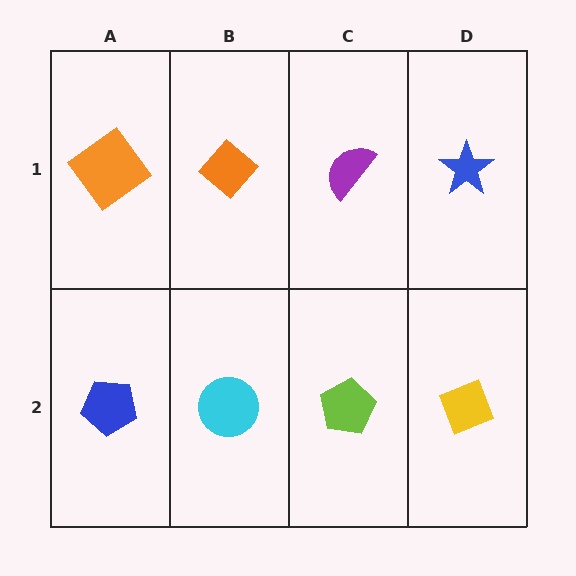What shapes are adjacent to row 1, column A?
A blue pentagon (row 2, column A), an orange diamond (row 1, column B).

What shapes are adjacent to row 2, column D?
A blue star (row 1, column D), a lime pentagon (row 2, column C).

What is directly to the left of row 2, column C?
A cyan circle.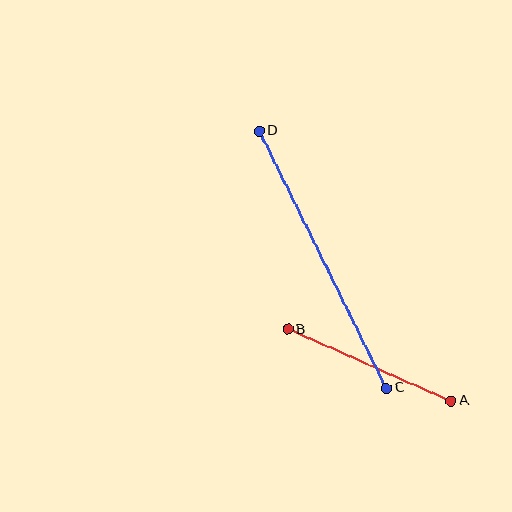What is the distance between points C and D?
The distance is approximately 287 pixels.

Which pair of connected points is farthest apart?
Points C and D are farthest apart.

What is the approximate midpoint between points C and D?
The midpoint is at approximately (323, 259) pixels.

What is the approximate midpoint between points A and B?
The midpoint is at approximately (369, 365) pixels.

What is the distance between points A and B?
The distance is approximately 178 pixels.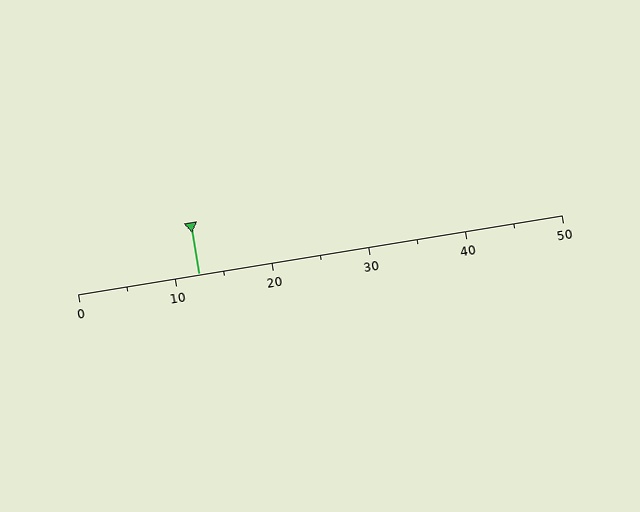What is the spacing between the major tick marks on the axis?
The major ticks are spaced 10 apart.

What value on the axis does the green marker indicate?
The marker indicates approximately 12.5.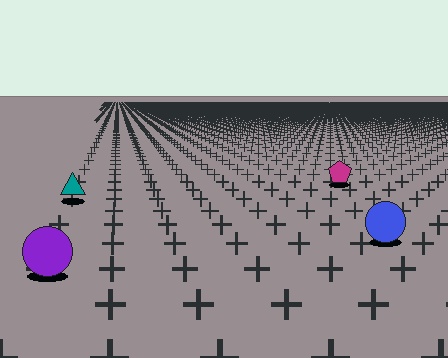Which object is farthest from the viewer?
The magenta pentagon is farthest from the viewer. It appears smaller and the ground texture around it is denser.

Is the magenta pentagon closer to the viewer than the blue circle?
No. The blue circle is closer — you can tell from the texture gradient: the ground texture is coarser near it.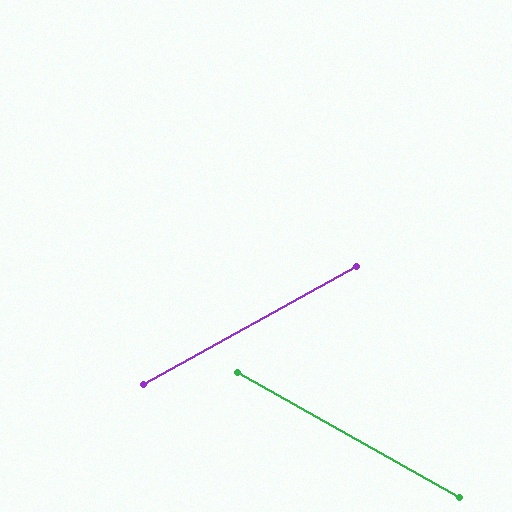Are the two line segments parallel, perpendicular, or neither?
Neither parallel nor perpendicular — they differ by about 58°.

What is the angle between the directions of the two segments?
Approximately 58 degrees.